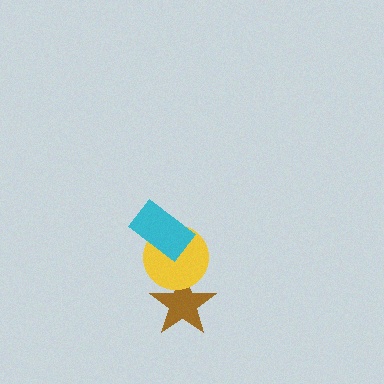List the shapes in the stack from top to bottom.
From top to bottom: the cyan rectangle, the yellow circle, the brown star.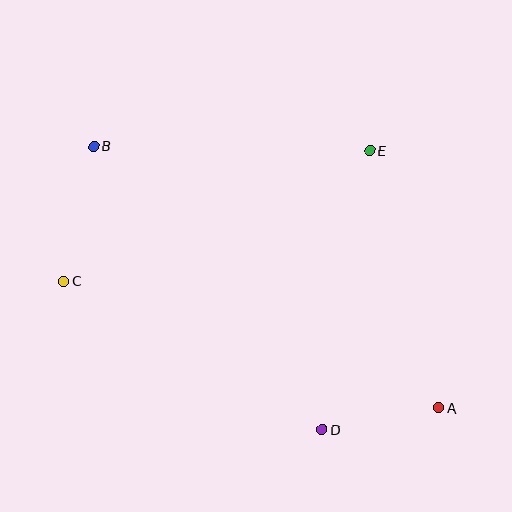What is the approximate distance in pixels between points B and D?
The distance between B and D is approximately 364 pixels.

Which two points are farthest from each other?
Points A and B are farthest from each other.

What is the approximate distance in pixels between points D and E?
The distance between D and E is approximately 283 pixels.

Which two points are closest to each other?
Points A and D are closest to each other.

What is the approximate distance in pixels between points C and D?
The distance between C and D is approximately 298 pixels.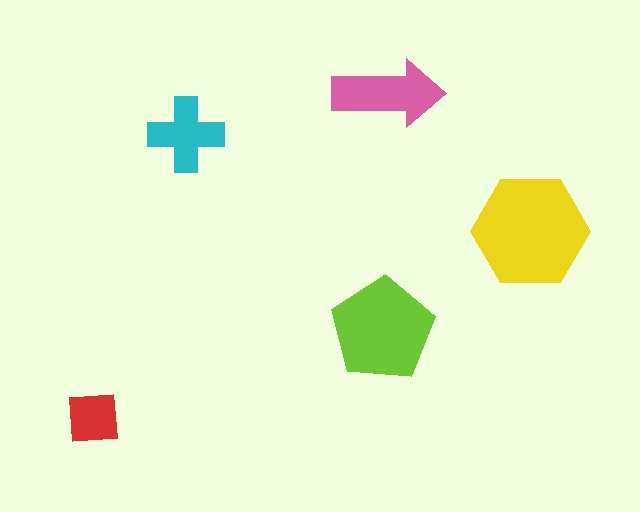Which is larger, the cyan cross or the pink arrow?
The pink arrow.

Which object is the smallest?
The red square.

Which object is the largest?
The yellow hexagon.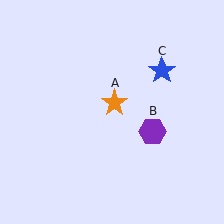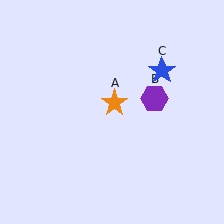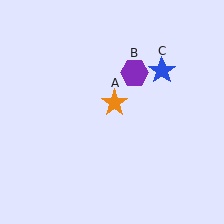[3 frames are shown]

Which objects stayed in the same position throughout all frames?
Orange star (object A) and blue star (object C) remained stationary.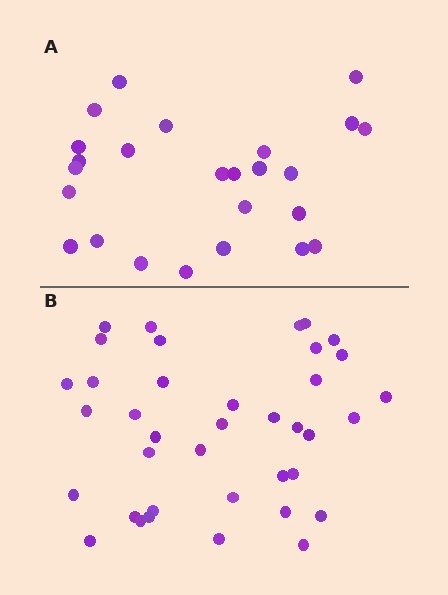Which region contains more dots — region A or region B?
Region B (the bottom region) has more dots.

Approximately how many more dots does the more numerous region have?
Region B has approximately 15 more dots than region A.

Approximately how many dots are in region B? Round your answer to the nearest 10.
About 40 dots. (The exact count is 38, which rounds to 40.)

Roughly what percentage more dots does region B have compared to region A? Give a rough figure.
About 50% more.